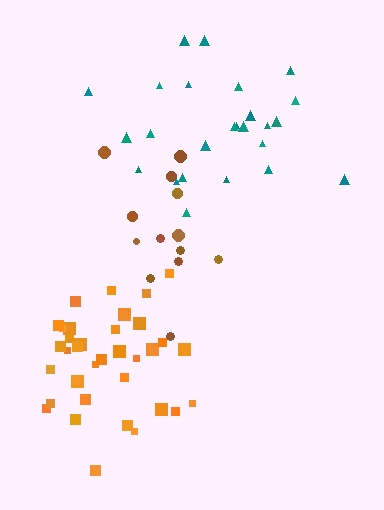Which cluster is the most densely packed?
Orange.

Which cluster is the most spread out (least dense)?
Brown.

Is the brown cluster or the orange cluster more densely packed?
Orange.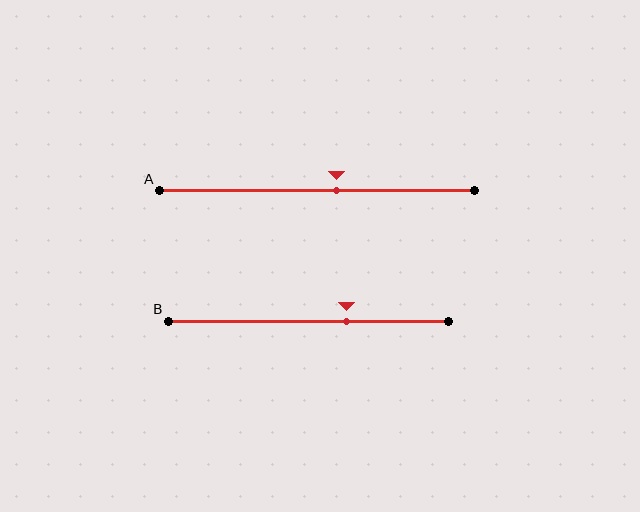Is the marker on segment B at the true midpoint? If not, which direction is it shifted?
No, the marker on segment B is shifted to the right by about 14% of the segment length.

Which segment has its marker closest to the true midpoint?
Segment A has its marker closest to the true midpoint.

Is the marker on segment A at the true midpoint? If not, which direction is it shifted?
No, the marker on segment A is shifted to the right by about 6% of the segment length.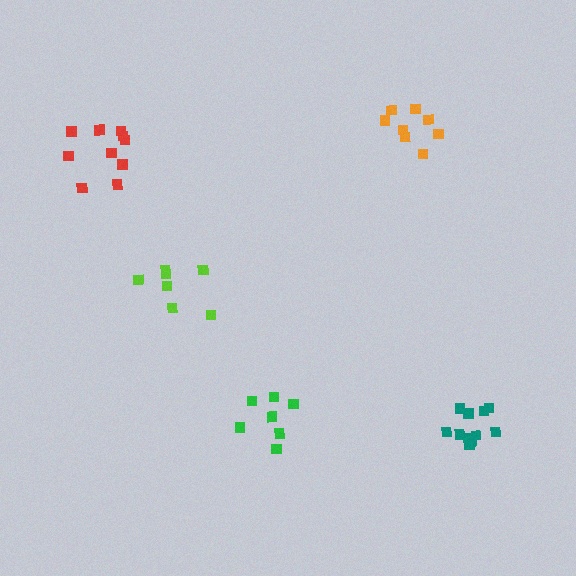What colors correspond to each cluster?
The clusters are colored: green, orange, red, lime, teal.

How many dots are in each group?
Group 1: 7 dots, Group 2: 8 dots, Group 3: 10 dots, Group 4: 7 dots, Group 5: 11 dots (43 total).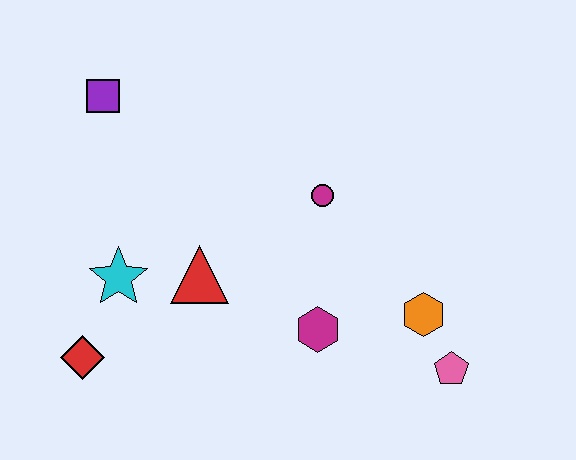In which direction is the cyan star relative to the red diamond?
The cyan star is above the red diamond.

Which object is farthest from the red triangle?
The pink pentagon is farthest from the red triangle.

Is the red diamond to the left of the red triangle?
Yes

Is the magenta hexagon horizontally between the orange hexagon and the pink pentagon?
No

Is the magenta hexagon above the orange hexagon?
No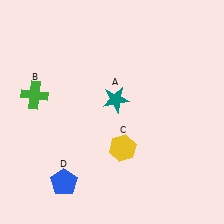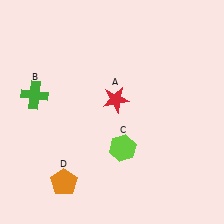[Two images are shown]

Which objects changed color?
A changed from teal to red. C changed from yellow to lime. D changed from blue to orange.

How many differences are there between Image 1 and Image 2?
There are 3 differences between the two images.